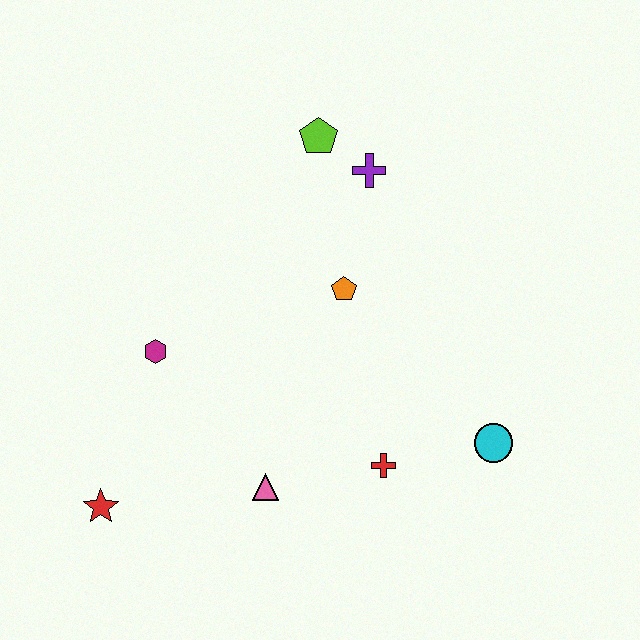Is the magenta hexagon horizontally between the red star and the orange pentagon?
Yes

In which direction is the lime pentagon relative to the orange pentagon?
The lime pentagon is above the orange pentagon.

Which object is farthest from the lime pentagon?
The red star is farthest from the lime pentagon.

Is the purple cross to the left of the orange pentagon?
No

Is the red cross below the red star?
No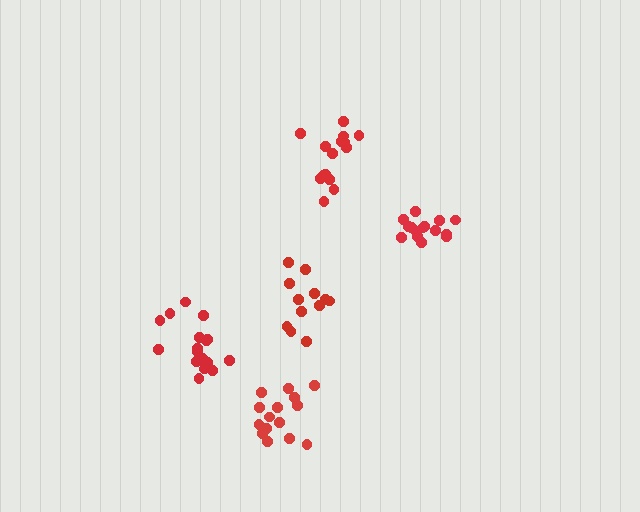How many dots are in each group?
Group 1: 18 dots, Group 2: 12 dots, Group 3: 15 dots, Group 4: 15 dots, Group 5: 15 dots (75 total).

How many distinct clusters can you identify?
There are 5 distinct clusters.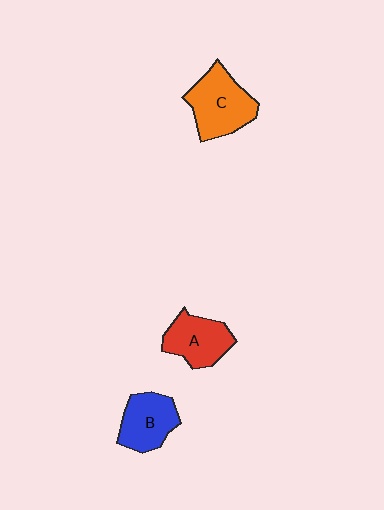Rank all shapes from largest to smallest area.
From largest to smallest: C (orange), A (red), B (blue).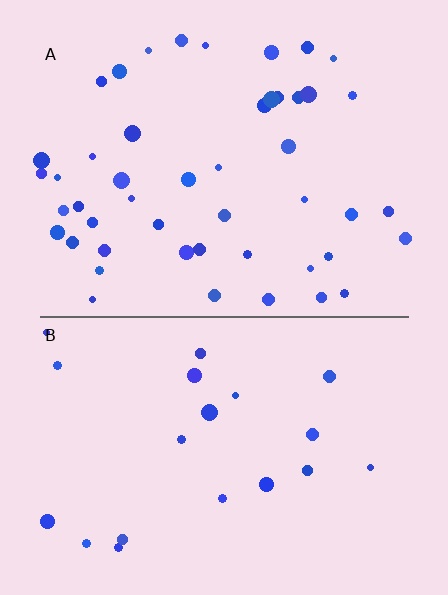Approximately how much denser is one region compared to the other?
Approximately 2.4× — region A over region B.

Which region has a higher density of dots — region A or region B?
A (the top).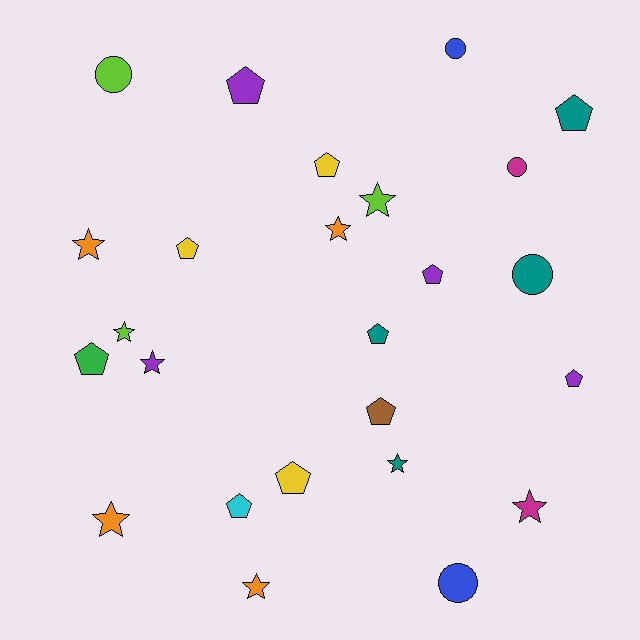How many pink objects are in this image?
There are no pink objects.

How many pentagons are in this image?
There are 11 pentagons.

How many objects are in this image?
There are 25 objects.